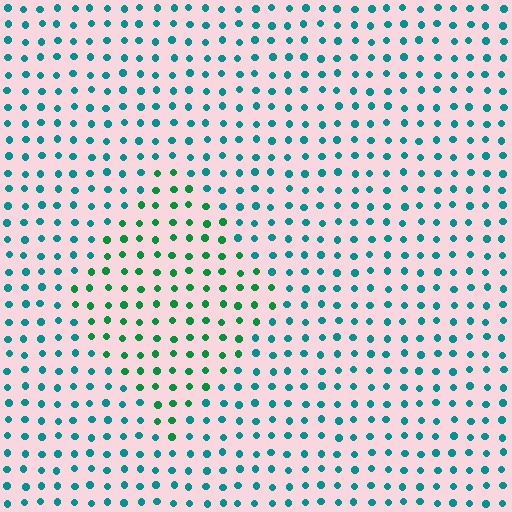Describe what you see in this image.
The image is filled with small teal elements in a uniform arrangement. A diamond-shaped region is visible where the elements are tinted to a slightly different hue, forming a subtle color boundary.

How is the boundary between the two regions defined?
The boundary is defined purely by a slight shift in hue (about 34 degrees). Spacing, size, and orientation are identical on both sides.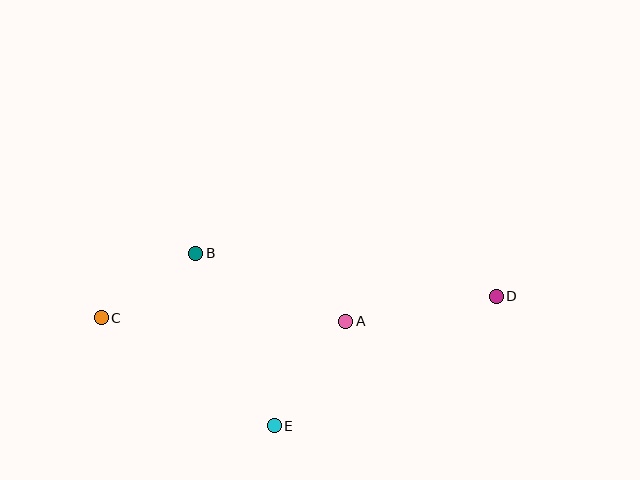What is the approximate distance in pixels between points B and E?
The distance between B and E is approximately 189 pixels.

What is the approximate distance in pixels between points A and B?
The distance between A and B is approximately 164 pixels.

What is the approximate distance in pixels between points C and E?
The distance between C and E is approximately 204 pixels.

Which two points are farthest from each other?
Points C and D are farthest from each other.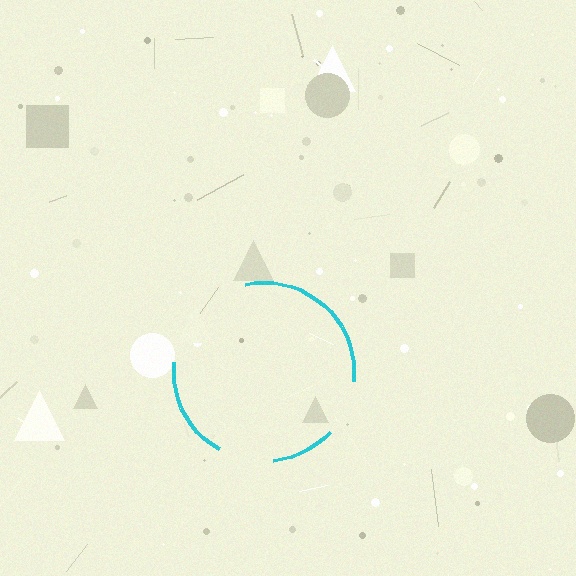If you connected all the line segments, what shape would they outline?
They would outline a circle.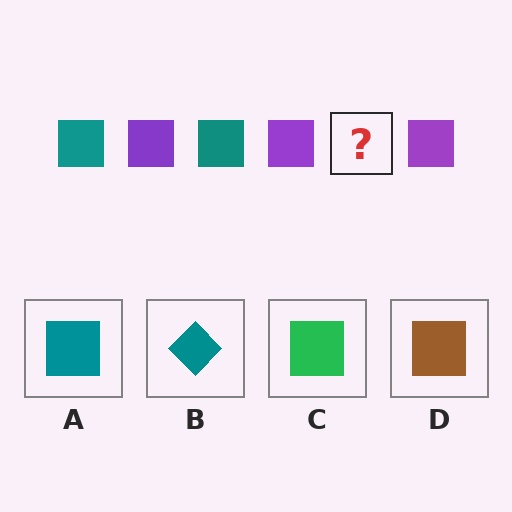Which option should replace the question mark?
Option A.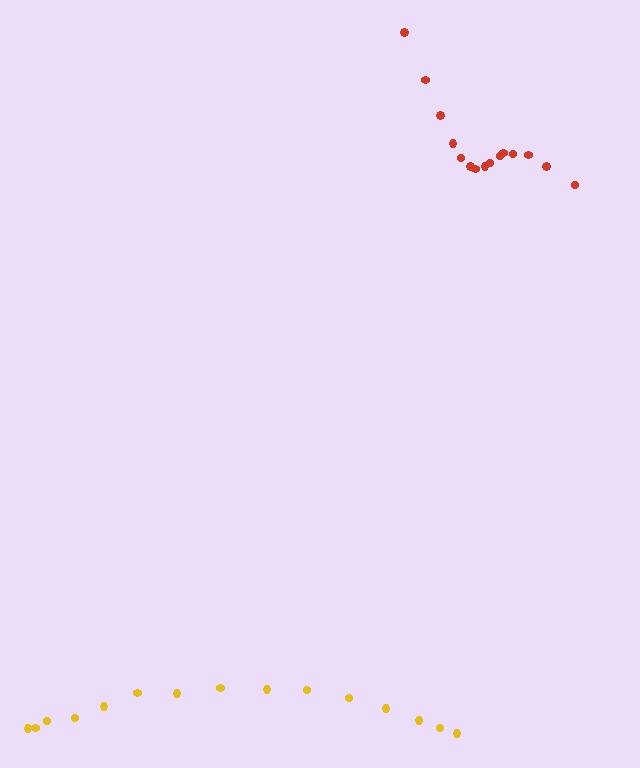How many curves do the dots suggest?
There are 2 distinct paths.